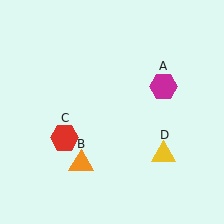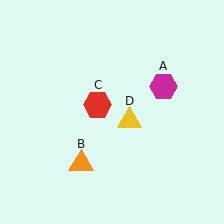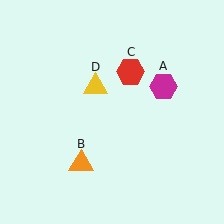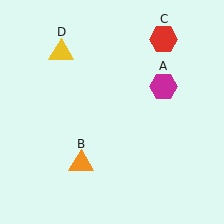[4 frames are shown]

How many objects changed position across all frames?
2 objects changed position: red hexagon (object C), yellow triangle (object D).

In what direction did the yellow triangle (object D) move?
The yellow triangle (object D) moved up and to the left.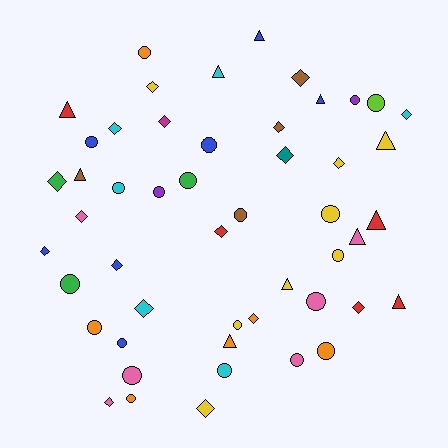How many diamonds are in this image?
There are 18 diamonds.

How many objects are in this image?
There are 50 objects.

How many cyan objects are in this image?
There are 6 cyan objects.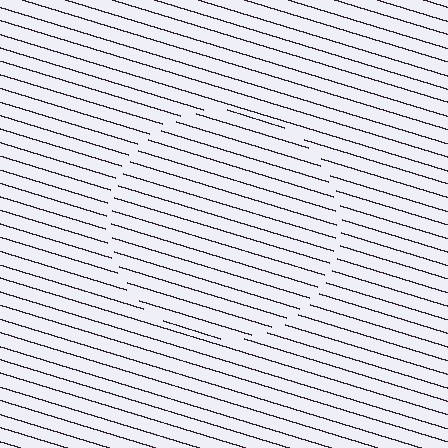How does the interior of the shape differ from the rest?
The interior of the shape contains the same grating, shifted by half a period — the contour is defined by the phase discontinuity where line-ends from the inner and outer gratings abut.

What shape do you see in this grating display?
An illusory circle. The interior of the shape contains the same grating, shifted by half a period — the contour is defined by the phase discontinuity where line-ends from the inner and outer gratings abut.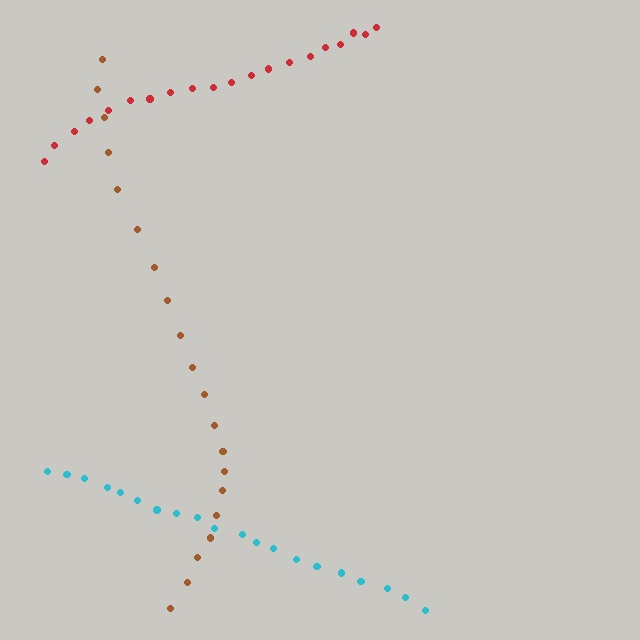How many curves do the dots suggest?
There are 3 distinct paths.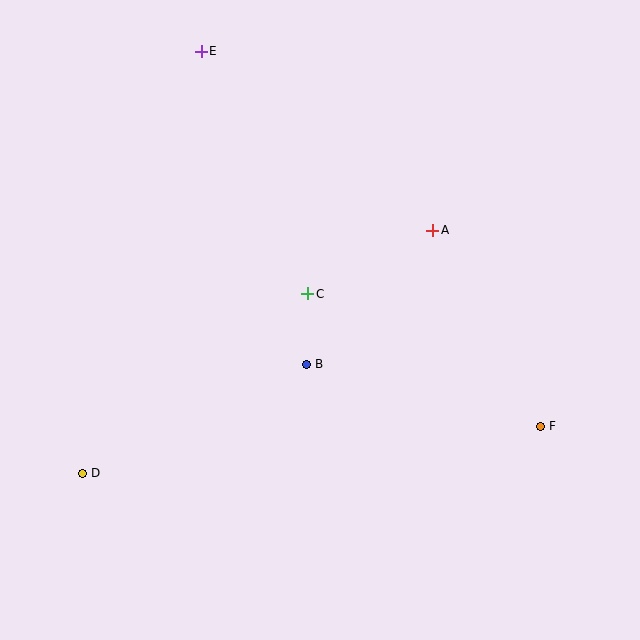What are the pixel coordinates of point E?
Point E is at (201, 51).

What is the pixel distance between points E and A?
The distance between E and A is 293 pixels.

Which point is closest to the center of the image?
Point C at (308, 294) is closest to the center.